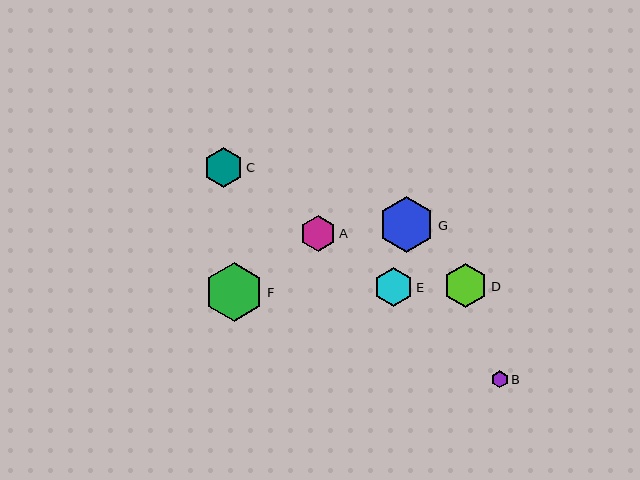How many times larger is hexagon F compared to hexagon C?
Hexagon F is approximately 1.5 times the size of hexagon C.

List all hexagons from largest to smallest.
From largest to smallest: F, G, D, C, E, A, B.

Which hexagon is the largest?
Hexagon F is the largest with a size of approximately 59 pixels.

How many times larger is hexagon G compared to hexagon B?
Hexagon G is approximately 3.3 times the size of hexagon B.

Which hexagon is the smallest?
Hexagon B is the smallest with a size of approximately 17 pixels.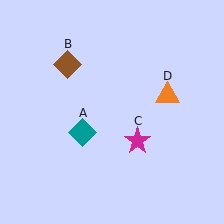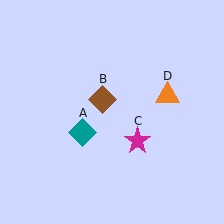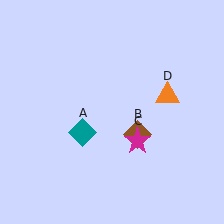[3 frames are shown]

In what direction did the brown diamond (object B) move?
The brown diamond (object B) moved down and to the right.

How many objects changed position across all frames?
1 object changed position: brown diamond (object B).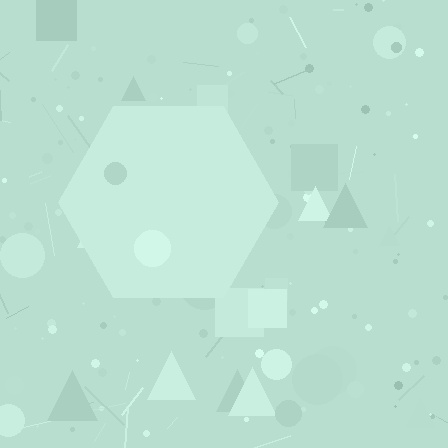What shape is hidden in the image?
A hexagon is hidden in the image.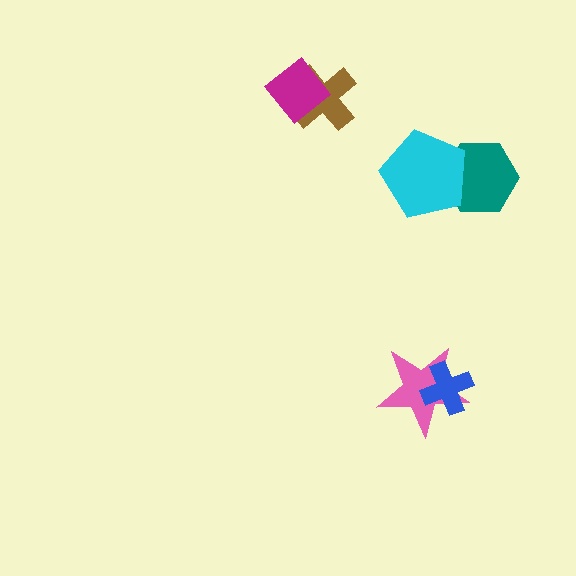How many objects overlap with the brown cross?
1 object overlaps with the brown cross.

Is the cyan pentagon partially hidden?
No, no other shape covers it.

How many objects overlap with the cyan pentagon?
1 object overlaps with the cyan pentagon.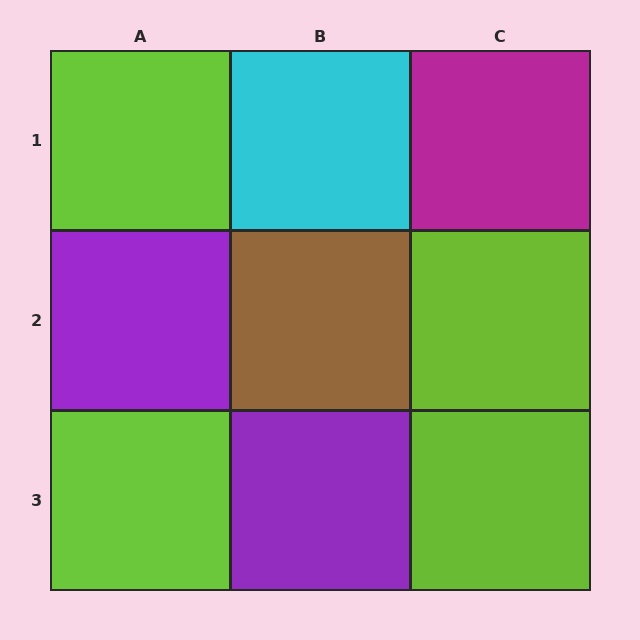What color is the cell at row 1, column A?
Lime.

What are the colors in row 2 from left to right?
Purple, brown, lime.